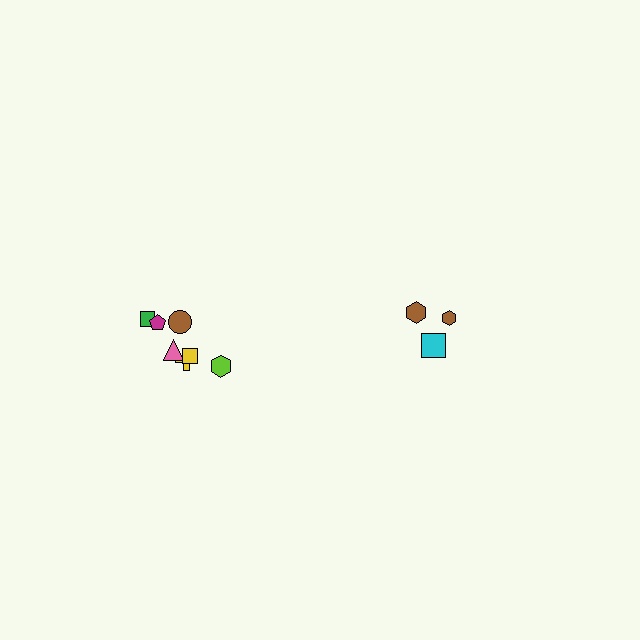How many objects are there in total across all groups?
There are 10 objects.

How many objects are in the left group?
There are 7 objects.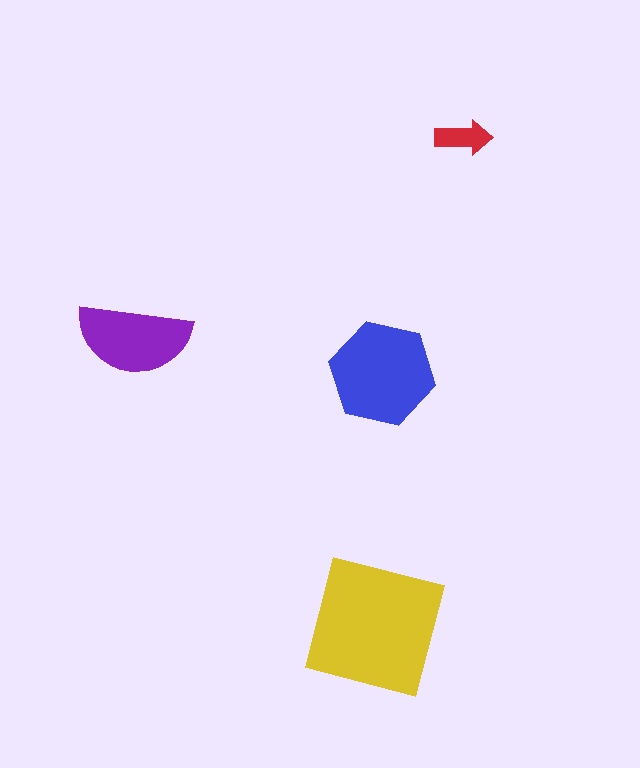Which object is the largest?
The yellow square.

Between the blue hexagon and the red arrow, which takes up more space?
The blue hexagon.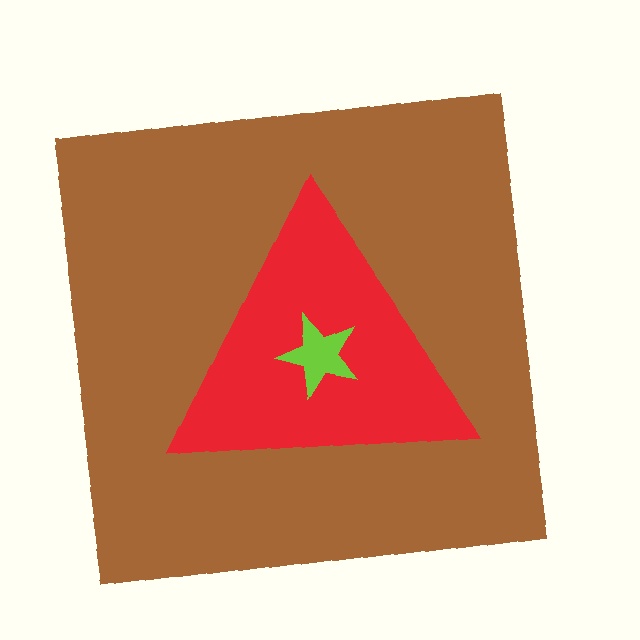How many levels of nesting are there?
3.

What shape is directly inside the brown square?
The red triangle.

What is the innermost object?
The lime star.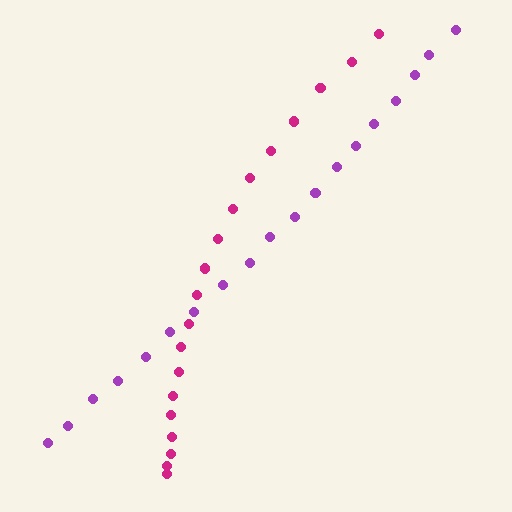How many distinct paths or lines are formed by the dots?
There are 2 distinct paths.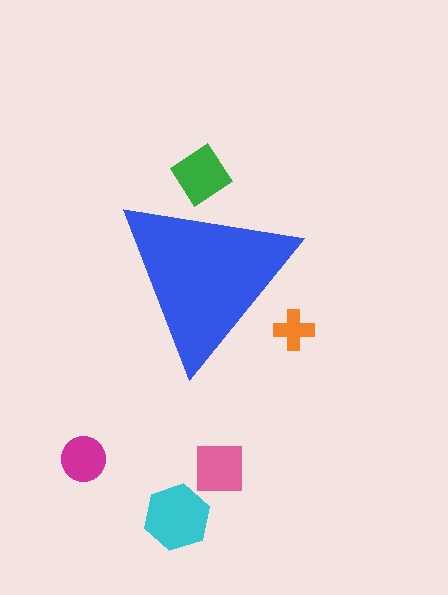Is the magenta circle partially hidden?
No, the magenta circle is fully visible.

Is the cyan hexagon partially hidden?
No, the cyan hexagon is fully visible.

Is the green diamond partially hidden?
Yes, the green diamond is partially hidden behind the blue triangle.